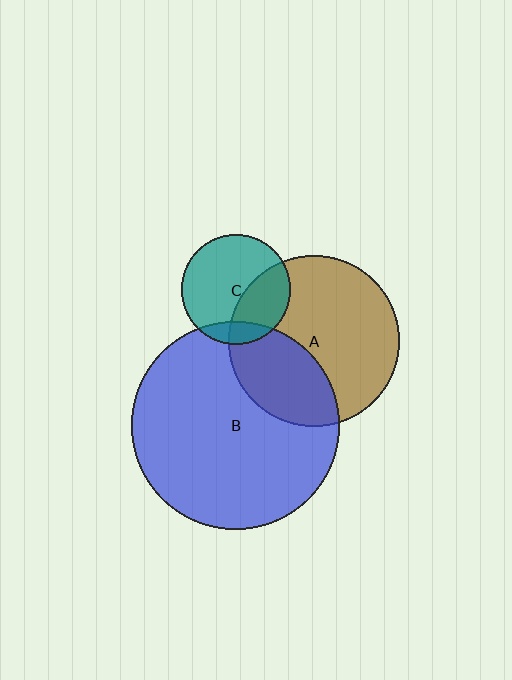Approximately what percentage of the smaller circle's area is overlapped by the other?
Approximately 15%.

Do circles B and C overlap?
Yes.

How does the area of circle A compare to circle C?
Approximately 2.5 times.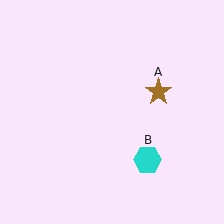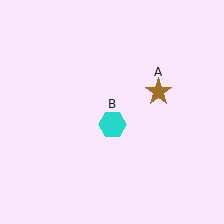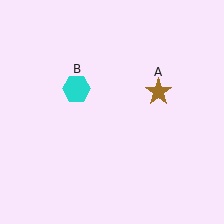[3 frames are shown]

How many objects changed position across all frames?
1 object changed position: cyan hexagon (object B).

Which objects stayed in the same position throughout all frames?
Brown star (object A) remained stationary.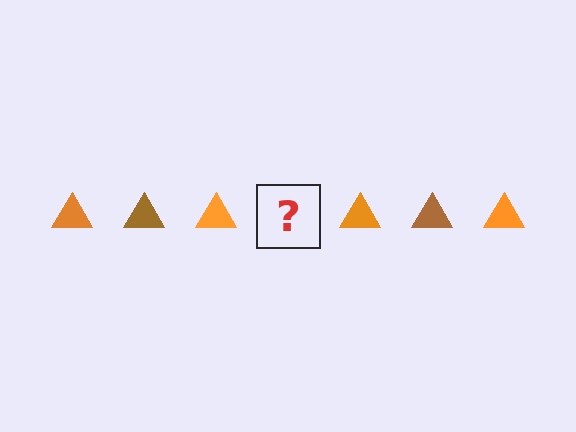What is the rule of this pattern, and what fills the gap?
The rule is that the pattern cycles through orange, brown triangles. The gap should be filled with a brown triangle.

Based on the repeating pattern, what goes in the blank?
The blank should be a brown triangle.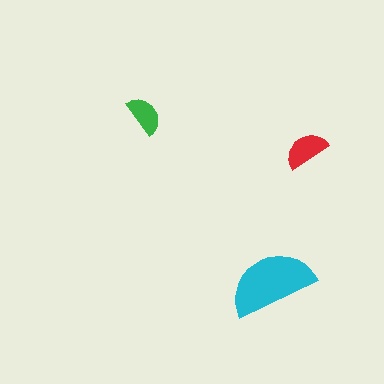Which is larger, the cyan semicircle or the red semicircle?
The cyan one.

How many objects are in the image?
There are 3 objects in the image.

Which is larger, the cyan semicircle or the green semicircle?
The cyan one.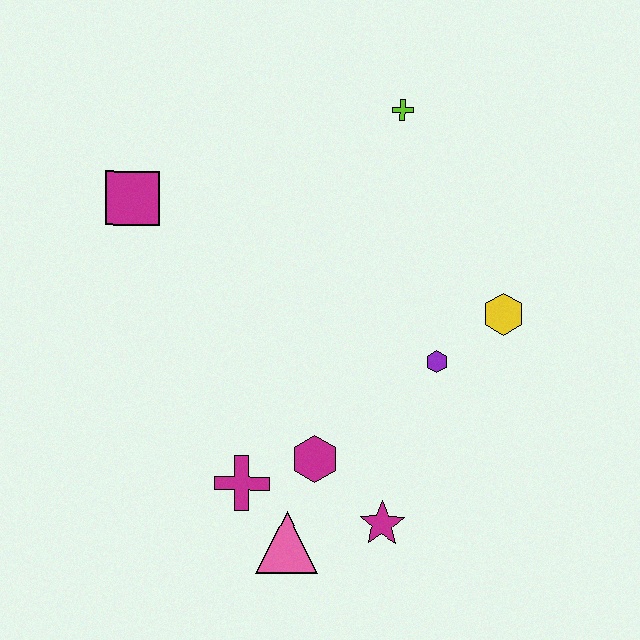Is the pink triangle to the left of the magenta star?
Yes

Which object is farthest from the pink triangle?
The lime cross is farthest from the pink triangle.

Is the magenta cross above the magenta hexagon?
No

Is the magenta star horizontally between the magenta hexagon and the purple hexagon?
Yes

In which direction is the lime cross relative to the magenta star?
The lime cross is above the magenta star.